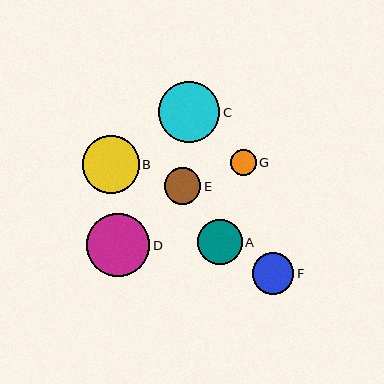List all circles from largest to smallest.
From largest to smallest: D, C, B, A, F, E, G.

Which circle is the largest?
Circle D is the largest with a size of approximately 63 pixels.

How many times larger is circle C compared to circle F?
Circle C is approximately 1.5 times the size of circle F.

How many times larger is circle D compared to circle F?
Circle D is approximately 1.5 times the size of circle F.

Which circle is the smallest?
Circle G is the smallest with a size of approximately 26 pixels.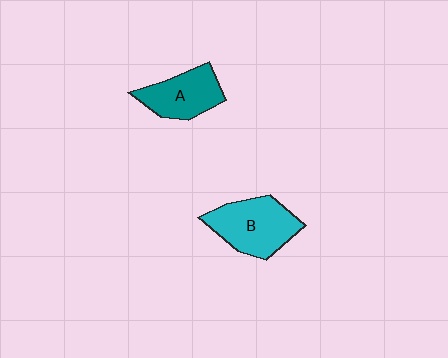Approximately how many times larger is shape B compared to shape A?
Approximately 1.3 times.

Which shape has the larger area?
Shape B (cyan).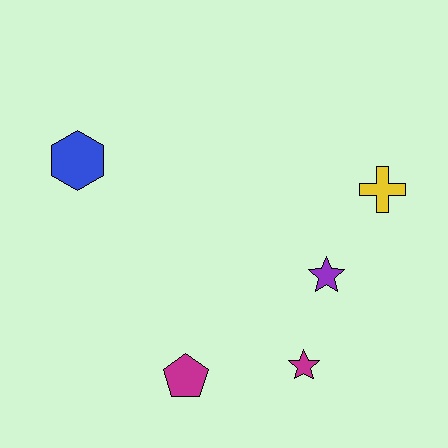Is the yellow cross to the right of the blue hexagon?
Yes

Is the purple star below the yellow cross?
Yes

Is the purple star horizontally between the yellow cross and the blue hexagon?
Yes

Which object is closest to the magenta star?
The purple star is closest to the magenta star.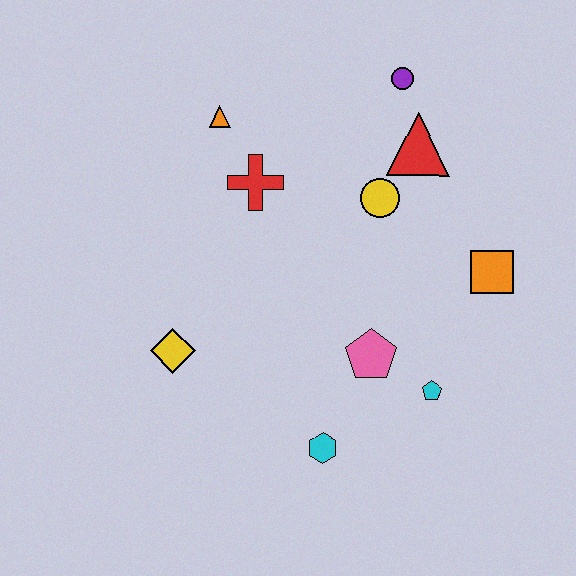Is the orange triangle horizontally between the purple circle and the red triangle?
No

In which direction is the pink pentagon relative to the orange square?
The pink pentagon is to the left of the orange square.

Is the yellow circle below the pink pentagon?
No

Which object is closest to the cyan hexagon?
The pink pentagon is closest to the cyan hexagon.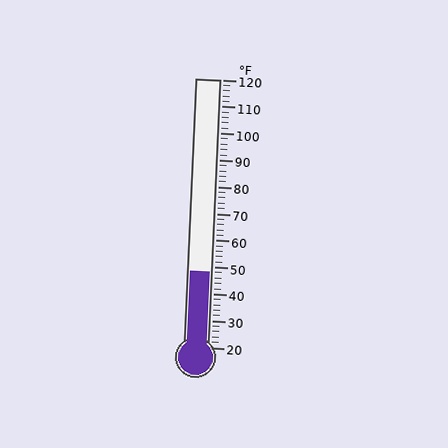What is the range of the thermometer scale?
The thermometer scale ranges from 20°F to 120°F.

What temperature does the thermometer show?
The thermometer shows approximately 48°F.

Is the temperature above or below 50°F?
The temperature is below 50°F.